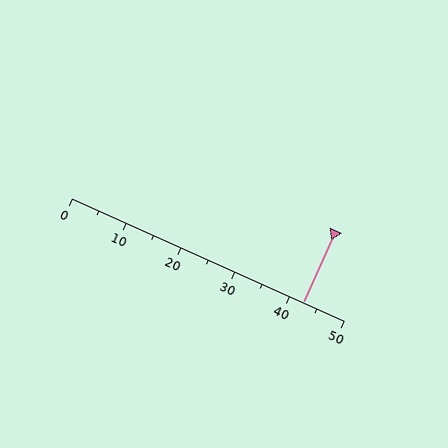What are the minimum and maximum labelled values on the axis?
The axis runs from 0 to 50.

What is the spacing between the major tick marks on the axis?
The major ticks are spaced 10 apart.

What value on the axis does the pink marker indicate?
The marker indicates approximately 42.5.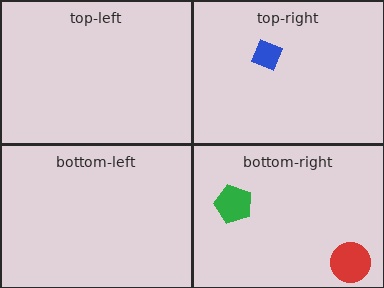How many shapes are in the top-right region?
1.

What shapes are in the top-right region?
The blue diamond.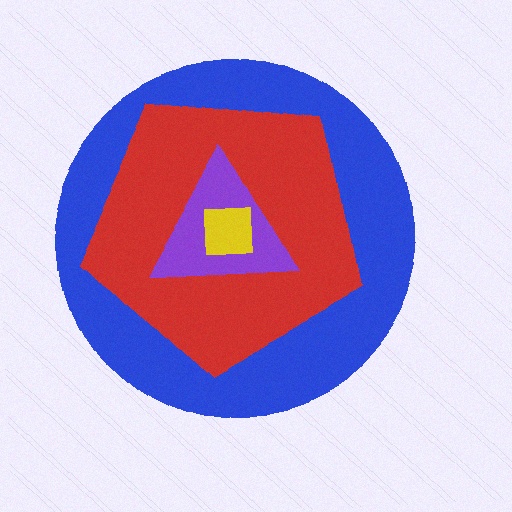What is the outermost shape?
The blue circle.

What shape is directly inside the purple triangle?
The yellow square.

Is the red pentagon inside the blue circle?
Yes.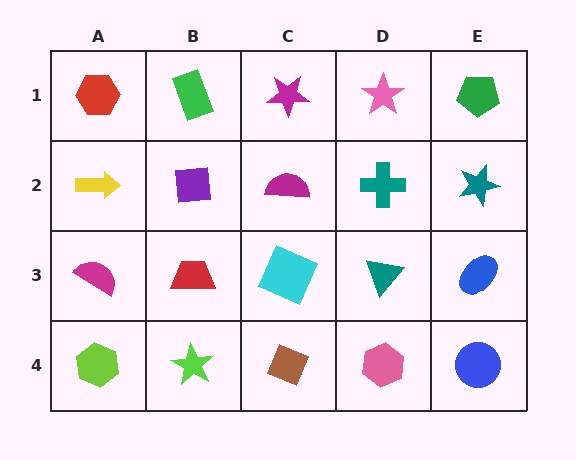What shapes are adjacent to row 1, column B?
A purple square (row 2, column B), a red hexagon (row 1, column A), a magenta star (row 1, column C).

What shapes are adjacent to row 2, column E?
A green pentagon (row 1, column E), a blue ellipse (row 3, column E), a teal cross (row 2, column D).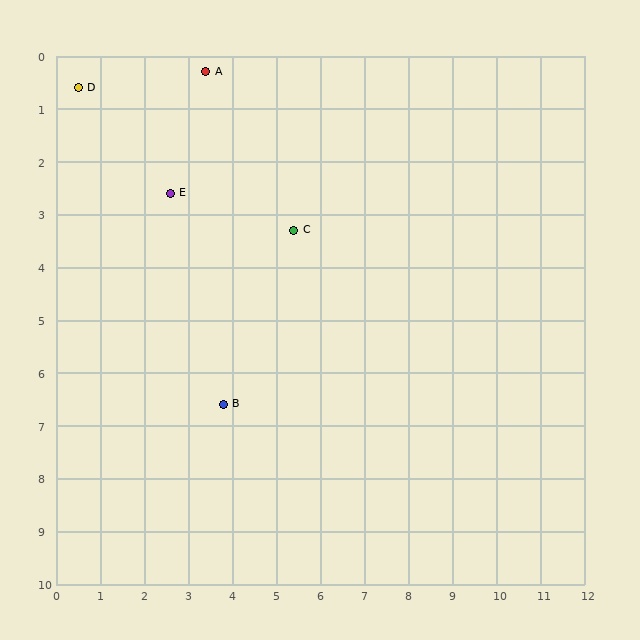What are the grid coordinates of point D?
Point D is at approximately (0.5, 0.6).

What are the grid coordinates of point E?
Point E is at approximately (2.6, 2.6).